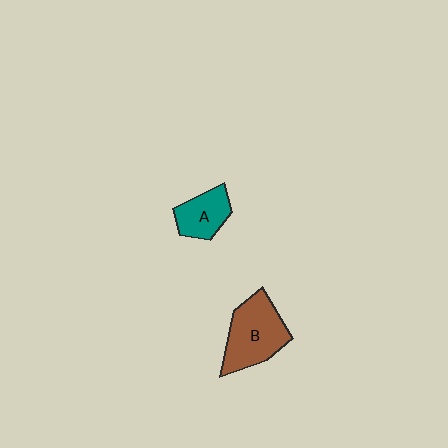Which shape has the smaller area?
Shape A (teal).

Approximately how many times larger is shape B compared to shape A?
Approximately 1.7 times.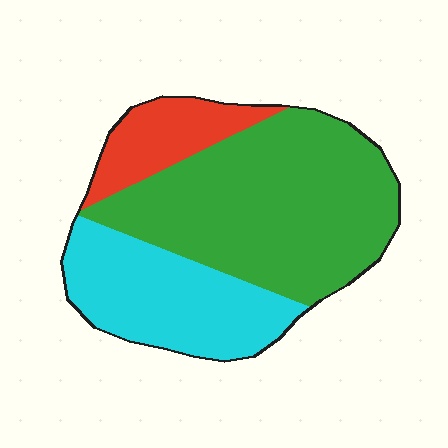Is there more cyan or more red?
Cyan.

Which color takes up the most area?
Green, at roughly 55%.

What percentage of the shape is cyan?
Cyan takes up about one third (1/3) of the shape.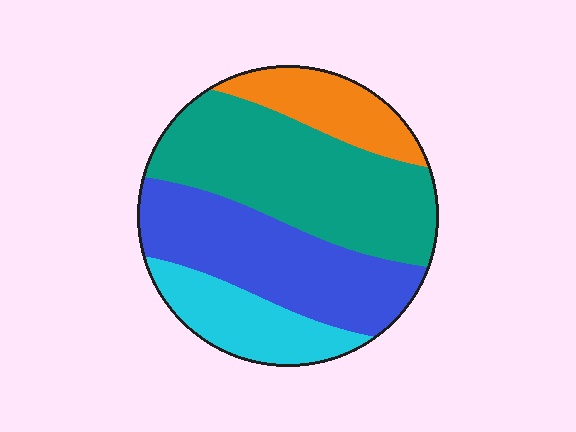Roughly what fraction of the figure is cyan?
Cyan covers around 15% of the figure.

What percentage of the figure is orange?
Orange covers around 15% of the figure.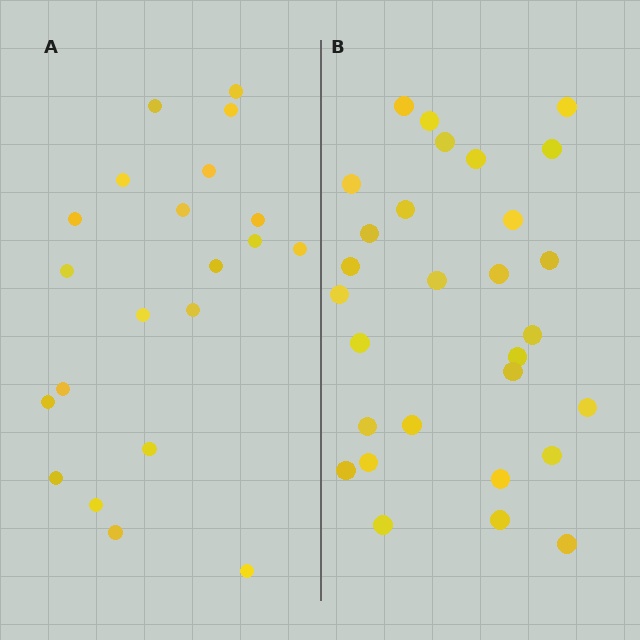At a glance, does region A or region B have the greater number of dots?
Region B (the right region) has more dots.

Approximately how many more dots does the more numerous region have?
Region B has roughly 8 or so more dots than region A.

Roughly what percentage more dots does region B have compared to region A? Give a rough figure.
About 40% more.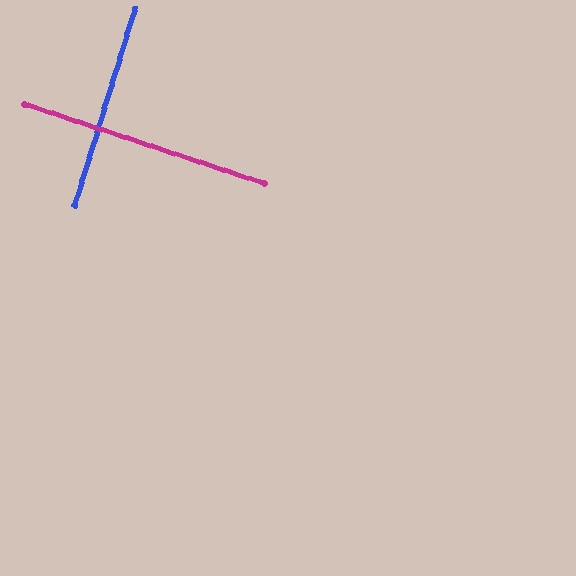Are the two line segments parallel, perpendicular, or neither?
Perpendicular — they meet at approximately 88°.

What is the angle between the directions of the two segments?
Approximately 88 degrees.